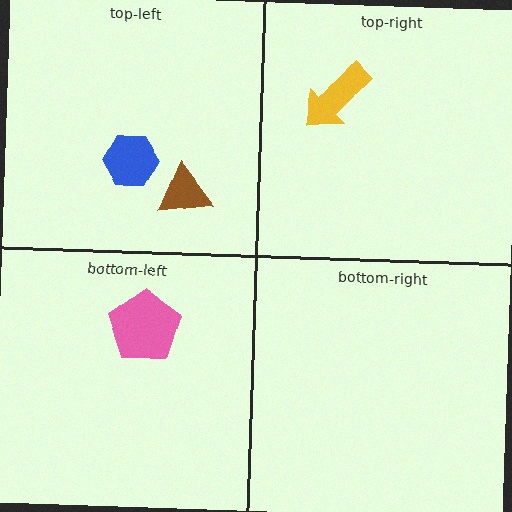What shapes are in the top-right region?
The yellow arrow.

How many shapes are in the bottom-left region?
1.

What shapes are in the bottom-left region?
The pink pentagon.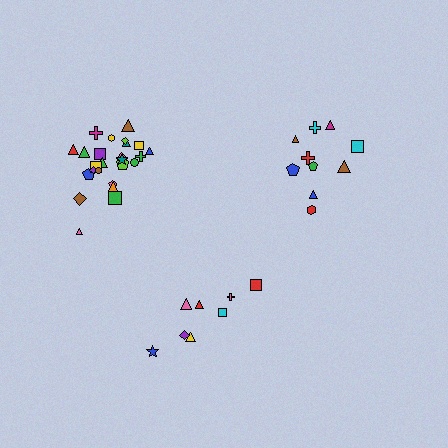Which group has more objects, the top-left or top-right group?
The top-left group.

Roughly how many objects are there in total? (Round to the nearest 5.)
Roughly 45 objects in total.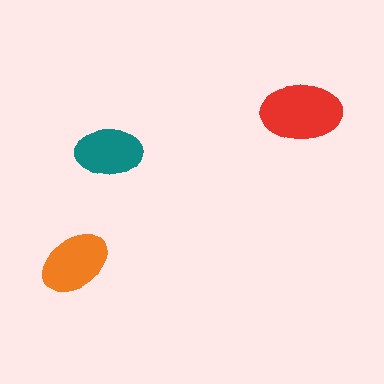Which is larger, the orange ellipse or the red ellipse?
The red one.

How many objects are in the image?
There are 3 objects in the image.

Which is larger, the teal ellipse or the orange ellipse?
The orange one.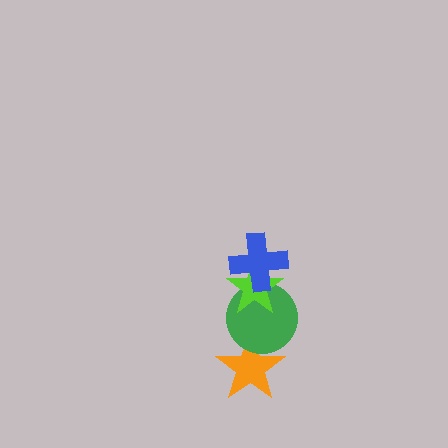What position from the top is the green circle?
The green circle is 3rd from the top.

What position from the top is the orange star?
The orange star is 4th from the top.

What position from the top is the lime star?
The lime star is 2nd from the top.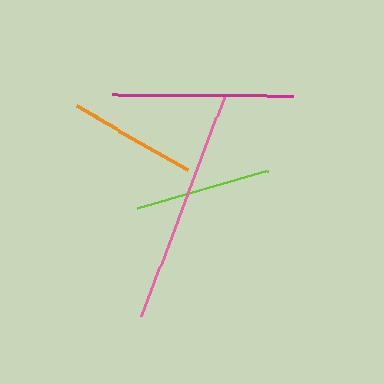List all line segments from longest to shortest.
From longest to shortest: pink, magenta, lime, orange.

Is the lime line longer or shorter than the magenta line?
The magenta line is longer than the lime line.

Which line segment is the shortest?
The orange line is the shortest at approximately 129 pixels.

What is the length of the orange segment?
The orange segment is approximately 129 pixels long.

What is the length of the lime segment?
The lime segment is approximately 136 pixels long.